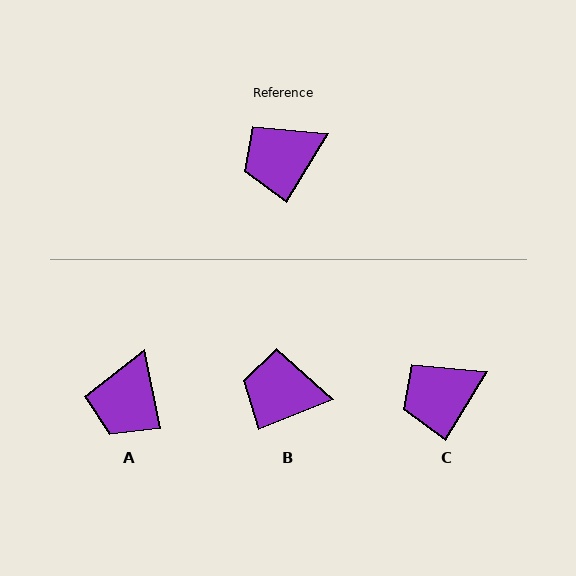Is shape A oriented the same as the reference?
No, it is off by about 43 degrees.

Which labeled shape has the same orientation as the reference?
C.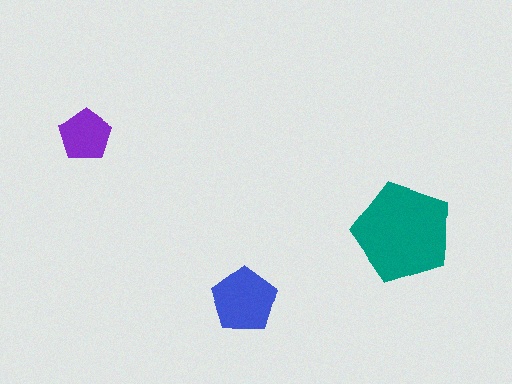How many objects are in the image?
There are 3 objects in the image.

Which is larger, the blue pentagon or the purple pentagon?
The blue one.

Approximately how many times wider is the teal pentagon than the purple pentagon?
About 2 times wider.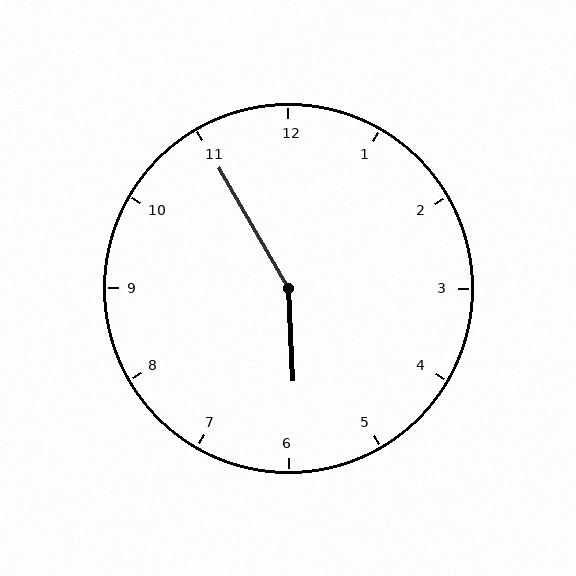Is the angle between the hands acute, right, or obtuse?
It is obtuse.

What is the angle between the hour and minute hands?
Approximately 152 degrees.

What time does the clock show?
5:55.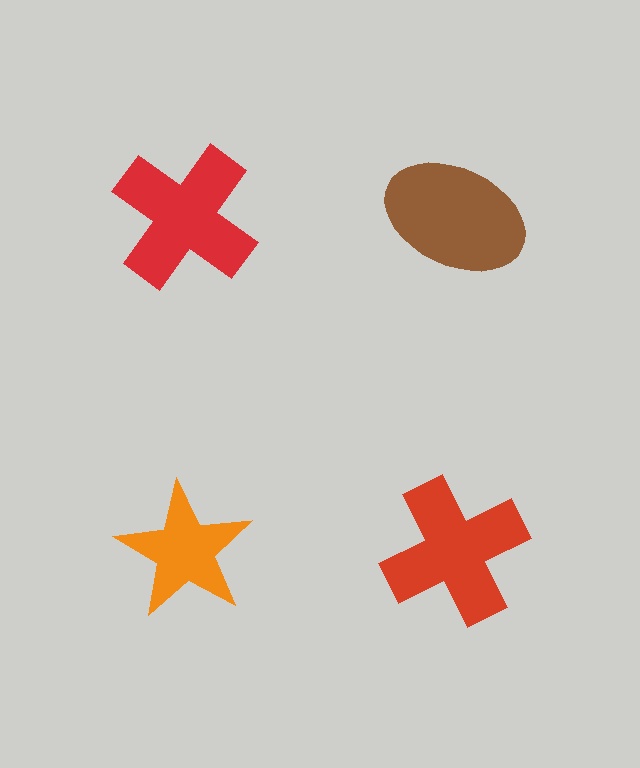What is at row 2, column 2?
A red cross.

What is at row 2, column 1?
An orange star.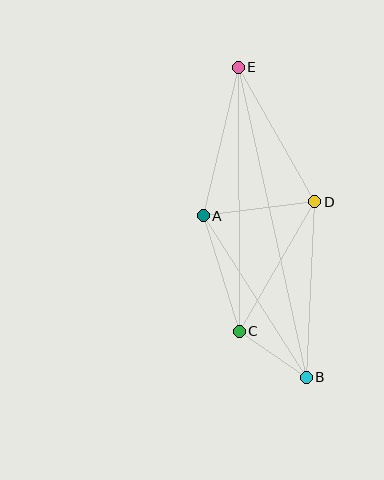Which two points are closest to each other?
Points B and C are closest to each other.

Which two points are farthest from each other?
Points B and E are farthest from each other.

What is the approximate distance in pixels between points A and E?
The distance between A and E is approximately 152 pixels.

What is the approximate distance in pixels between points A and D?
The distance between A and D is approximately 112 pixels.